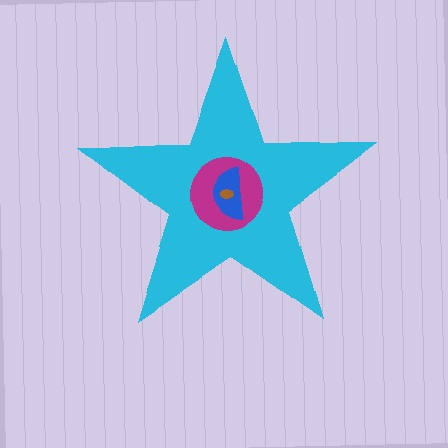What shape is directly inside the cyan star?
The magenta circle.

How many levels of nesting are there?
4.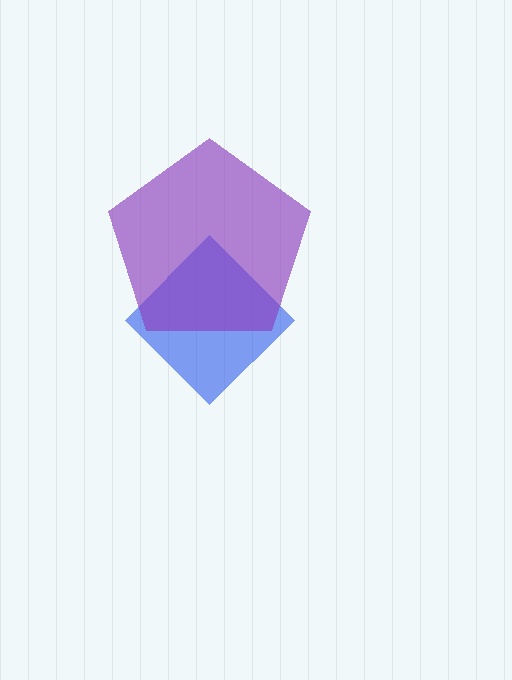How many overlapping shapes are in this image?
There are 2 overlapping shapes in the image.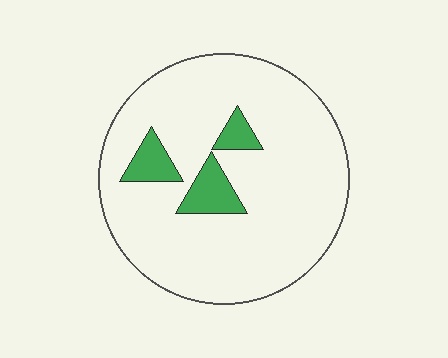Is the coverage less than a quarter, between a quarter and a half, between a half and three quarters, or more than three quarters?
Less than a quarter.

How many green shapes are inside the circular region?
3.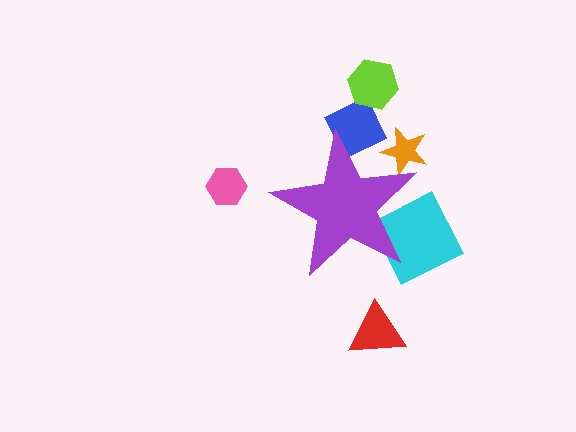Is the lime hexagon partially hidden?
No, the lime hexagon is fully visible.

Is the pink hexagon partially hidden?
No, the pink hexagon is fully visible.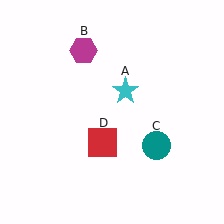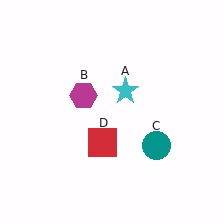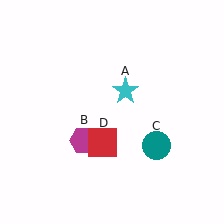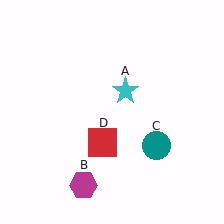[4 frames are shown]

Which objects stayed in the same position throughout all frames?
Cyan star (object A) and teal circle (object C) and red square (object D) remained stationary.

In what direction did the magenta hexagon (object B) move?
The magenta hexagon (object B) moved down.